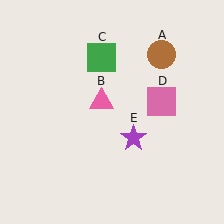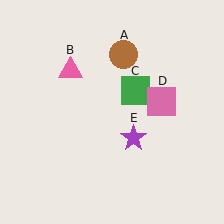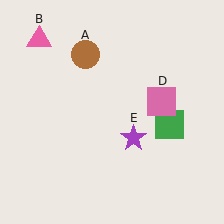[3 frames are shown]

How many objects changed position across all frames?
3 objects changed position: brown circle (object A), pink triangle (object B), green square (object C).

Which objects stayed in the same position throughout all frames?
Pink square (object D) and purple star (object E) remained stationary.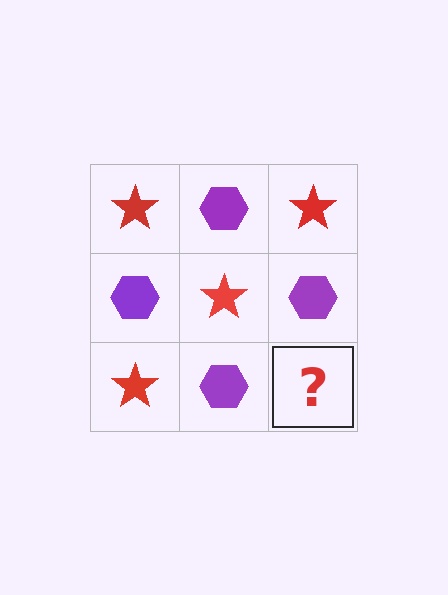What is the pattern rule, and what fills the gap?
The rule is that it alternates red star and purple hexagon in a checkerboard pattern. The gap should be filled with a red star.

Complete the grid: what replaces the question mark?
The question mark should be replaced with a red star.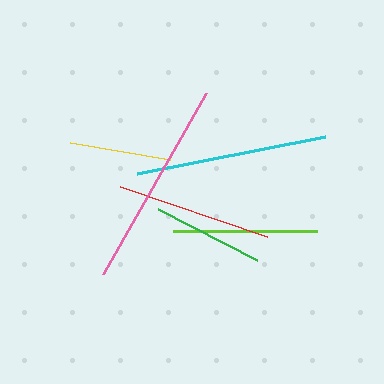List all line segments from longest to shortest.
From longest to shortest: pink, cyan, red, lime, green, yellow.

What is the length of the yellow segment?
The yellow segment is approximately 101 pixels long.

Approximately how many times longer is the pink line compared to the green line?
The pink line is approximately 1.9 times the length of the green line.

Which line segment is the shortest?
The yellow line is the shortest at approximately 101 pixels.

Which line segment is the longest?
The pink line is the longest at approximately 208 pixels.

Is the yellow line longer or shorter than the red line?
The red line is longer than the yellow line.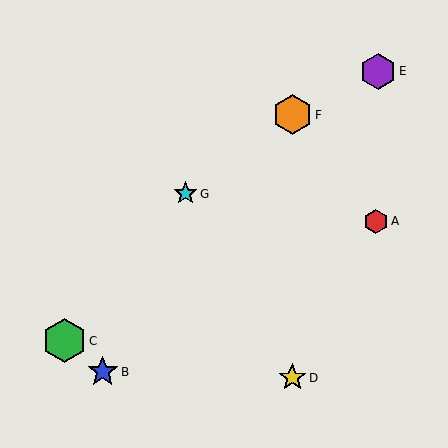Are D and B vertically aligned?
No, D is at x≈292 and B is at x≈103.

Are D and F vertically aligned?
Yes, both are at x≈292.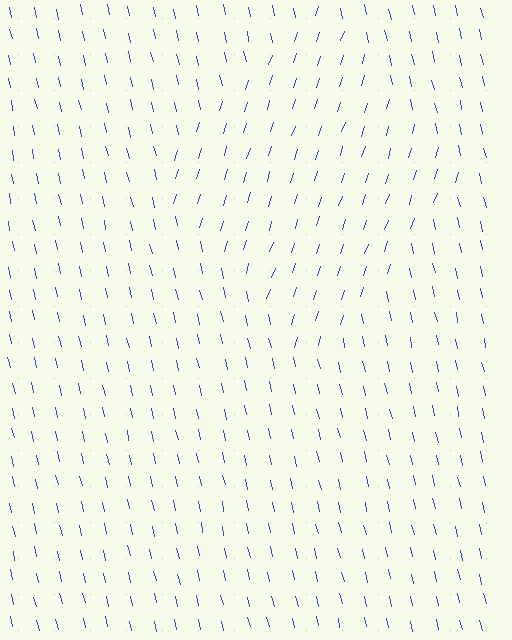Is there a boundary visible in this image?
Yes, there is a texture boundary formed by a change in line orientation.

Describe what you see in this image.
The image is filled with small blue line segments. A diamond region in the image has lines oriented differently from the surrounding lines, creating a visible texture boundary.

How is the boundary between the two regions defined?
The boundary is defined purely by a change in line orientation (approximately 30 degrees difference). All lines are the same color and thickness.